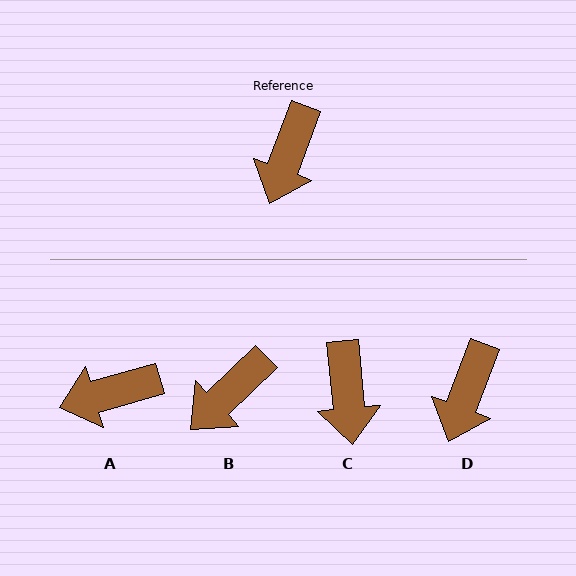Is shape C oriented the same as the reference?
No, it is off by about 26 degrees.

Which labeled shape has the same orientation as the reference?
D.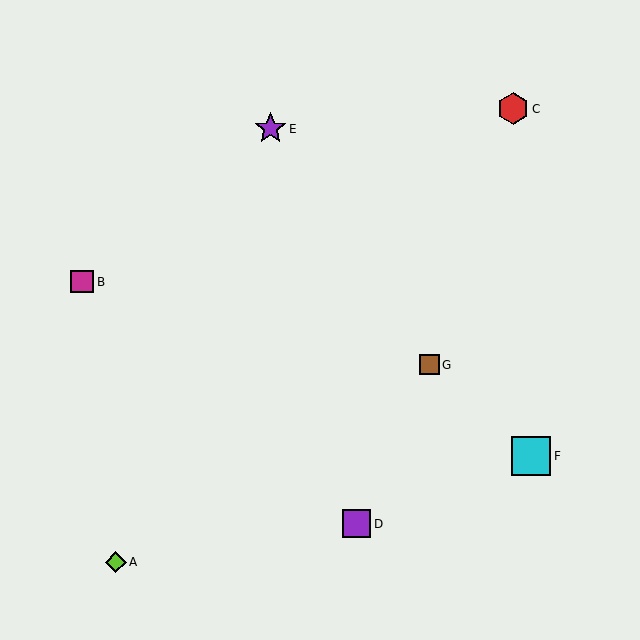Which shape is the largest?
The cyan square (labeled F) is the largest.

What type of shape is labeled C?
Shape C is a red hexagon.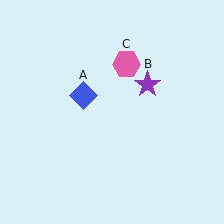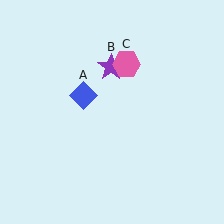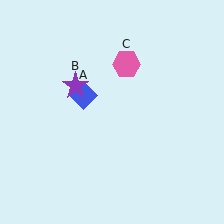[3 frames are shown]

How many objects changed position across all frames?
1 object changed position: purple star (object B).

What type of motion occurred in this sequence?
The purple star (object B) rotated counterclockwise around the center of the scene.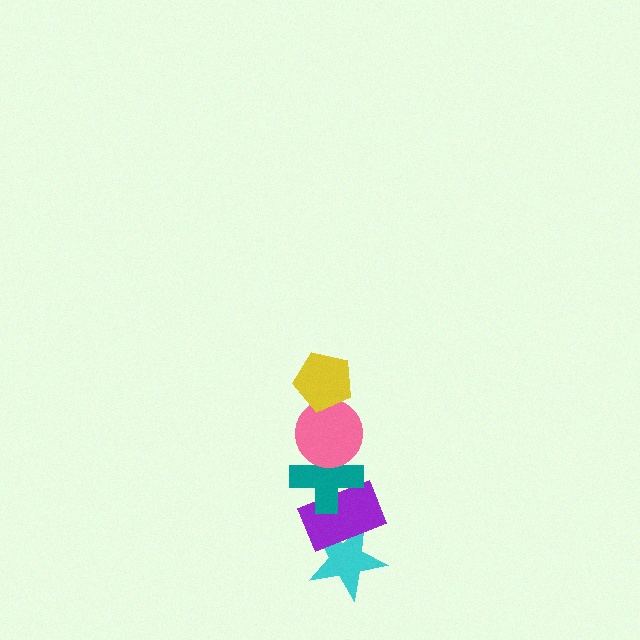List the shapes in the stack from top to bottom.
From top to bottom: the yellow pentagon, the pink circle, the teal cross, the purple rectangle, the cyan star.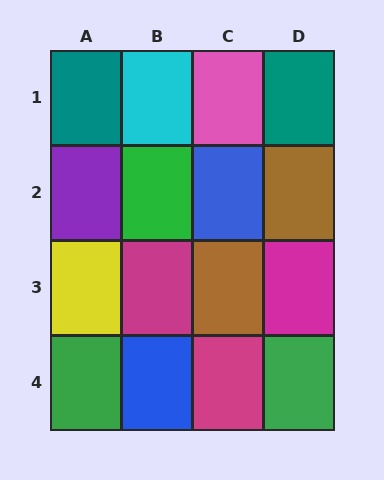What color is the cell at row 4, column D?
Green.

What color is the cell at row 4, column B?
Blue.